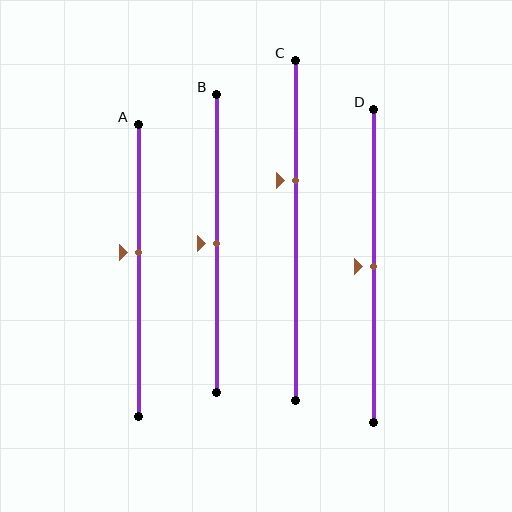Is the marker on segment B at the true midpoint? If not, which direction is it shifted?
Yes, the marker on segment B is at the true midpoint.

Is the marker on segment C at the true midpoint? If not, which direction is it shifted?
No, the marker on segment C is shifted upward by about 15% of the segment length.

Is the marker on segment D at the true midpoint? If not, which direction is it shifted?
Yes, the marker on segment D is at the true midpoint.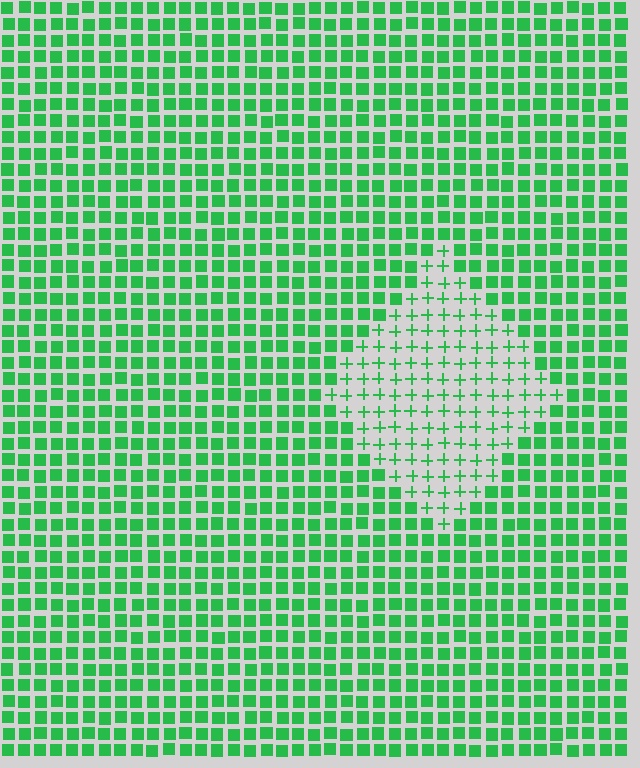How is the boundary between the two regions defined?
The boundary is defined by a change in element shape: plus signs inside vs. squares outside. All elements share the same color and spacing.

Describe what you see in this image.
The image is filled with small green elements arranged in a uniform grid. A diamond-shaped region contains plus signs, while the surrounding area contains squares. The boundary is defined purely by the change in element shape.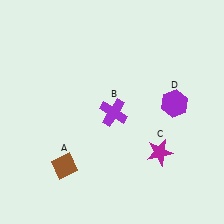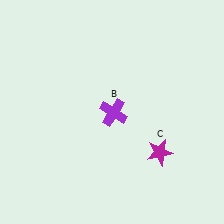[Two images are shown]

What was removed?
The purple hexagon (D), the brown diamond (A) were removed in Image 2.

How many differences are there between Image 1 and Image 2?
There are 2 differences between the two images.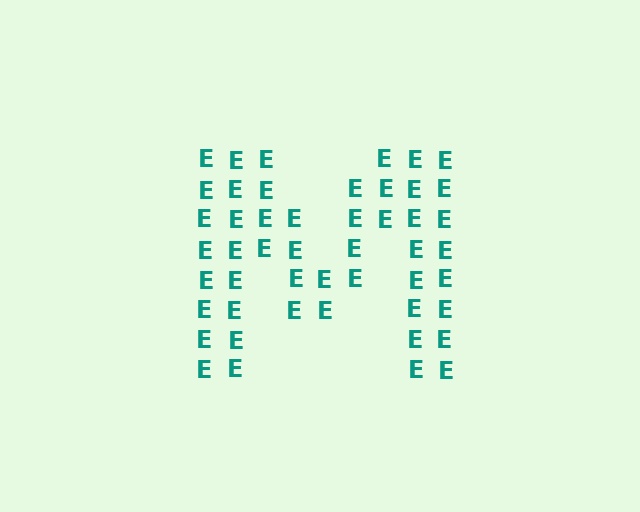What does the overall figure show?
The overall figure shows the letter M.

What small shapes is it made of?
It is made of small letter E's.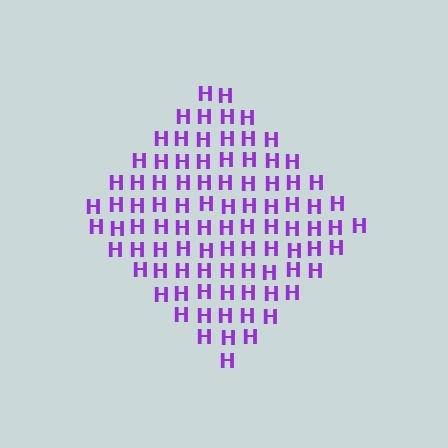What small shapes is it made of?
It is made of small letter H's.